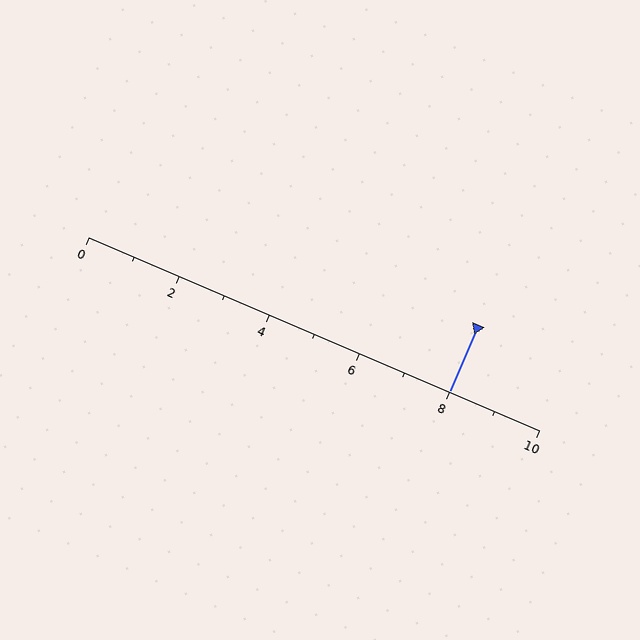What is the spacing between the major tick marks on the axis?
The major ticks are spaced 2 apart.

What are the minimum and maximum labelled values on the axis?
The axis runs from 0 to 10.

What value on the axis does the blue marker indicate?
The marker indicates approximately 8.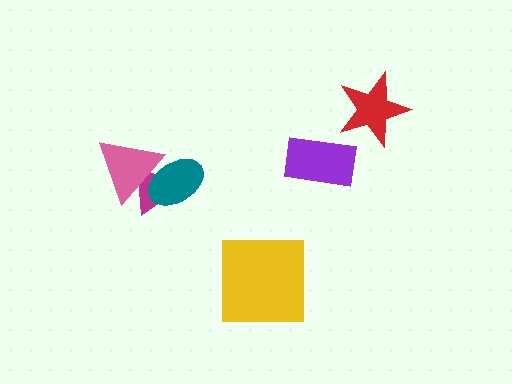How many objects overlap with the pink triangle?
2 objects overlap with the pink triangle.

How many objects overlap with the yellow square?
0 objects overlap with the yellow square.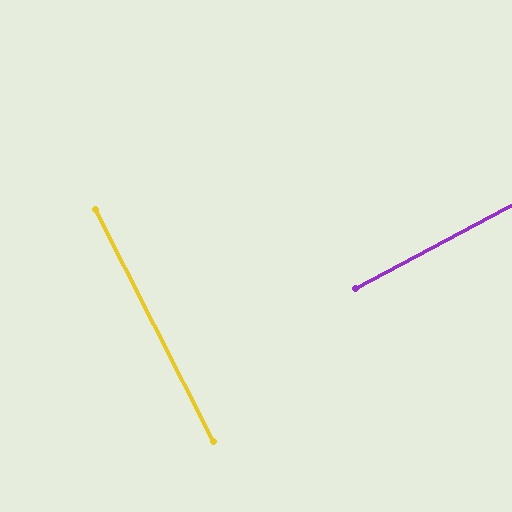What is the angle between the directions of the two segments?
Approximately 89 degrees.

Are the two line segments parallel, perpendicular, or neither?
Perpendicular — they meet at approximately 89°.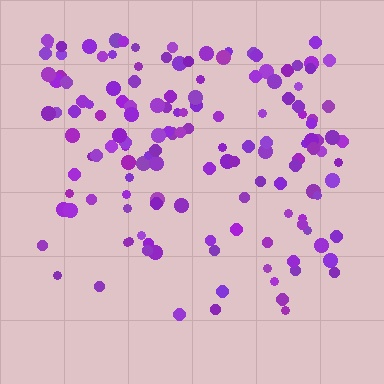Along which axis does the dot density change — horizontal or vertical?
Vertical.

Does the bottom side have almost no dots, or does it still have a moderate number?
Still a moderate number, just noticeably fewer than the top.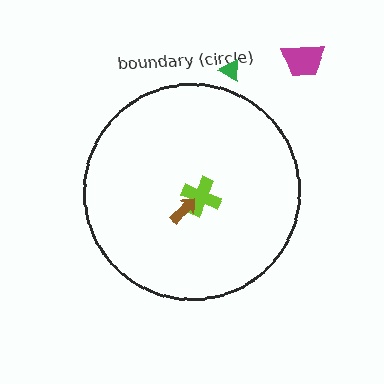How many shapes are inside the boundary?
2 inside, 2 outside.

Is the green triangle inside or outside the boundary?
Outside.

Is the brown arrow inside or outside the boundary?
Inside.